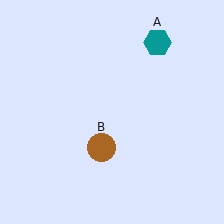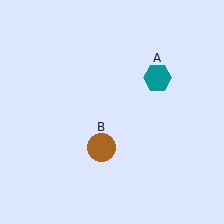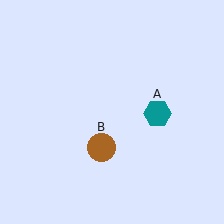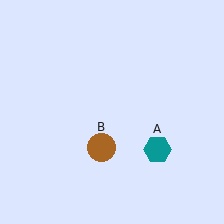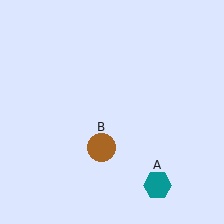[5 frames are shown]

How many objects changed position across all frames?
1 object changed position: teal hexagon (object A).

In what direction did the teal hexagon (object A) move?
The teal hexagon (object A) moved down.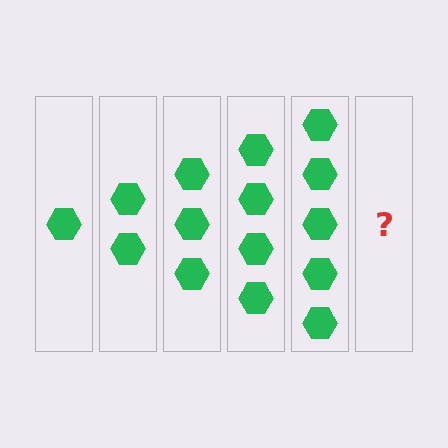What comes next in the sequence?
The next element should be 6 hexagons.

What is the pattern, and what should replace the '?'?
The pattern is that each step adds one more hexagon. The '?' should be 6 hexagons.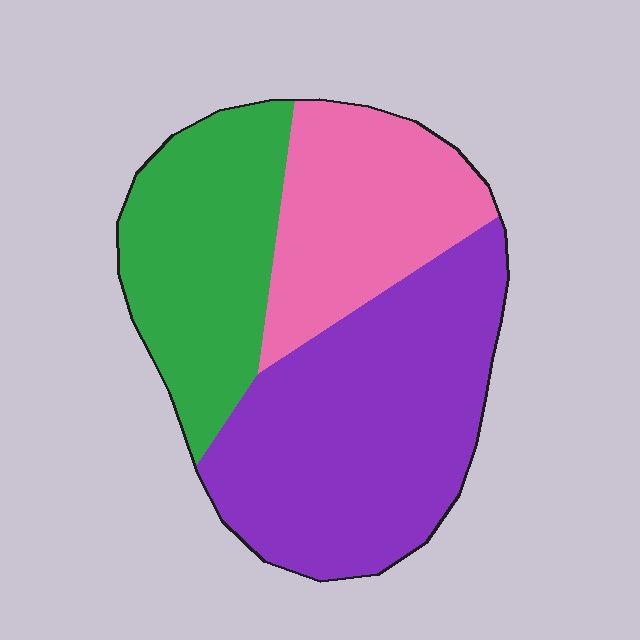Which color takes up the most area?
Purple, at roughly 45%.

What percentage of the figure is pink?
Pink covers around 25% of the figure.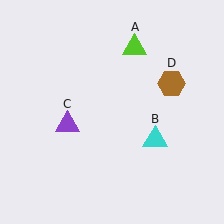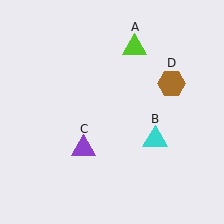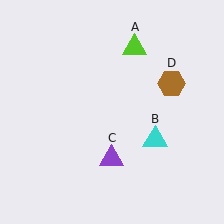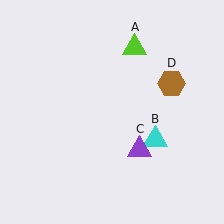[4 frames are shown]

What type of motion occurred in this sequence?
The purple triangle (object C) rotated counterclockwise around the center of the scene.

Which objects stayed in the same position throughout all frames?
Lime triangle (object A) and cyan triangle (object B) and brown hexagon (object D) remained stationary.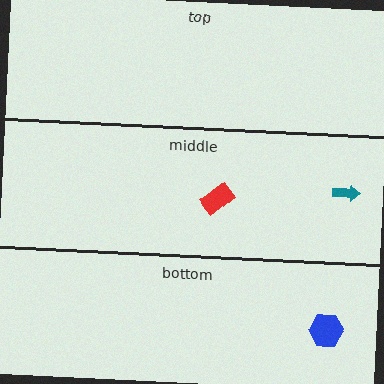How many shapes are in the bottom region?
1.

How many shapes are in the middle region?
2.